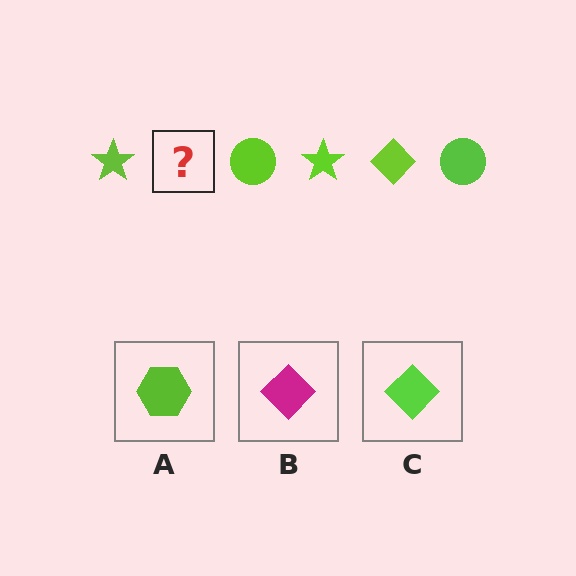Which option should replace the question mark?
Option C.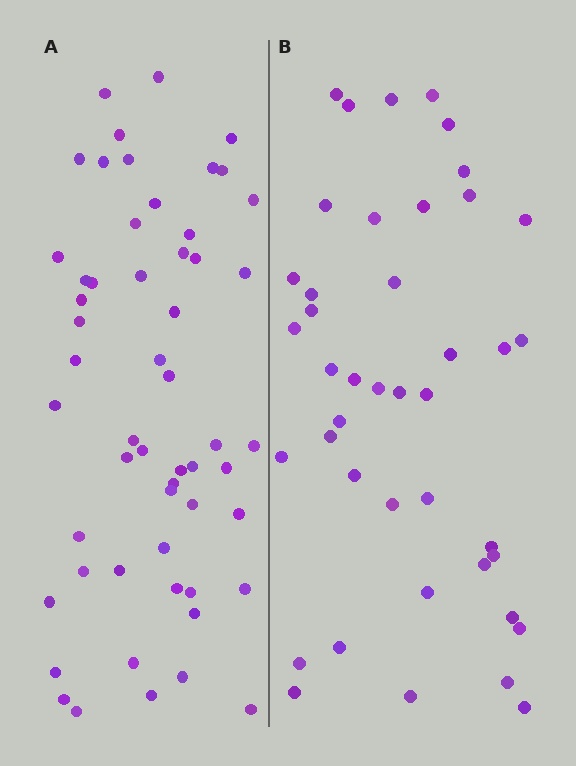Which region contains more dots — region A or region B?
Region A (the left region) has more dots.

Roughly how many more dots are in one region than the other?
Region A has approximately 15 more dots than region B.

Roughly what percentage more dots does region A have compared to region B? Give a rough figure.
About 30% more.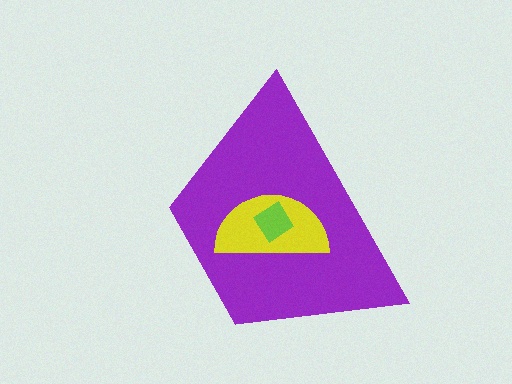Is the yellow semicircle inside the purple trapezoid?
Yes.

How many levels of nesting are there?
3.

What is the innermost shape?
The lime diamond.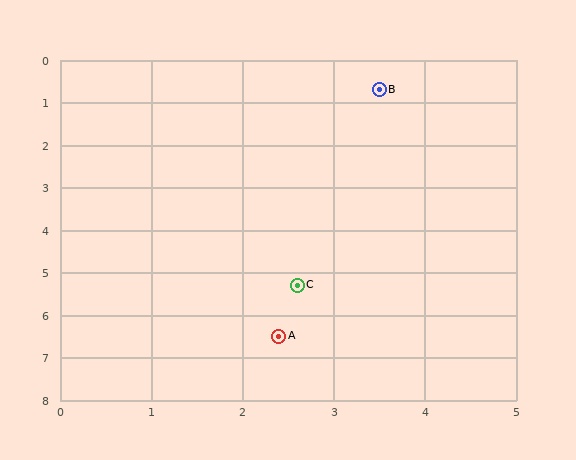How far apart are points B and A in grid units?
Points B and A are about 5.9 grid units apart.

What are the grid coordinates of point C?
Point C is at approximately (2.6, 5.3).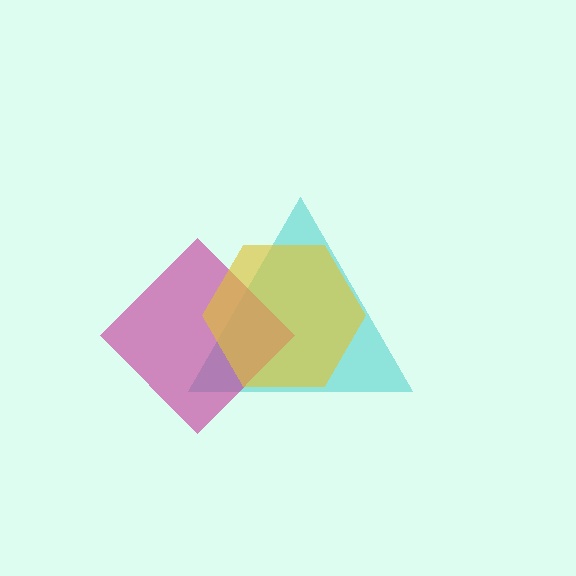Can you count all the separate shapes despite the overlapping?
Yes, there are 3 separate shapes.